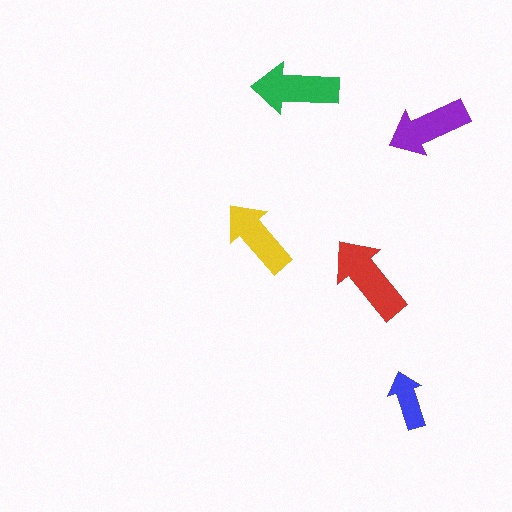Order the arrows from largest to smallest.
the red one, the green one, the purple one, the yellow one, the blue one.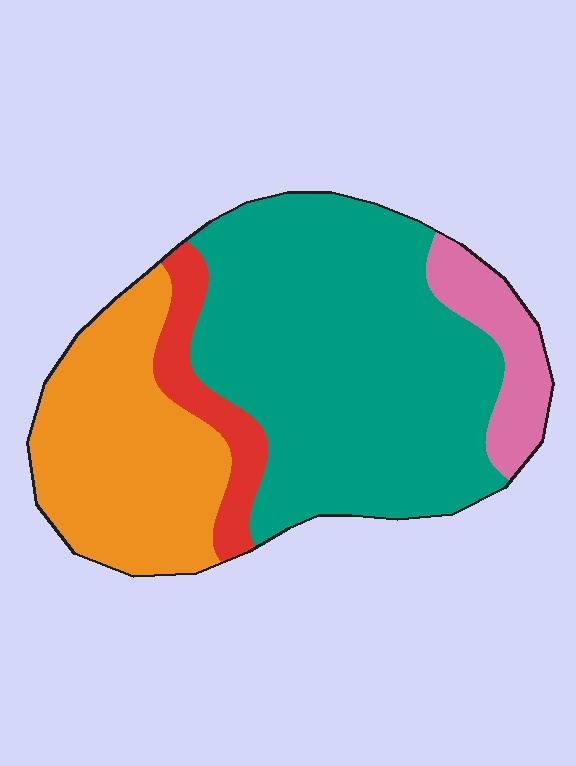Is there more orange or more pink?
Orange.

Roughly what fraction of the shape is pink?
Pink takes up about one tenth (1/10) of the shape.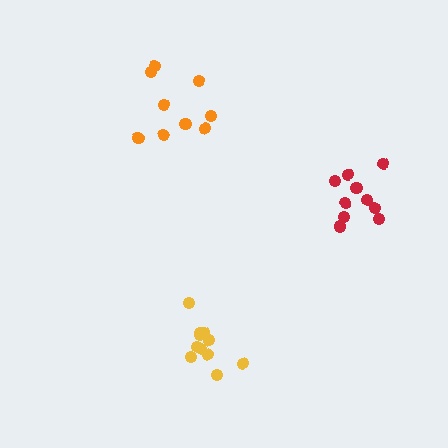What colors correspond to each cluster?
The clusters are colored: yellow, orange, red.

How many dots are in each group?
Group 1: 11 dots, Group 2: 9 dots, Group 3: 10 dots (30 total).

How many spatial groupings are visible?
There are 3 spatial groupings.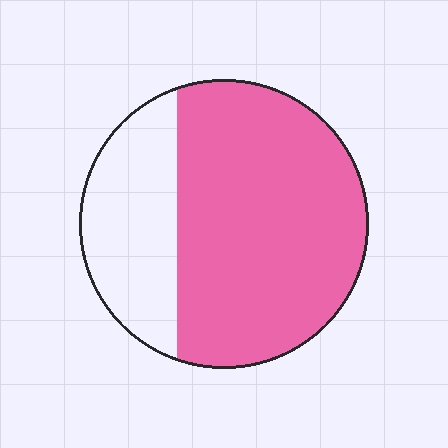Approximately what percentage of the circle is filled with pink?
Approximately 70%.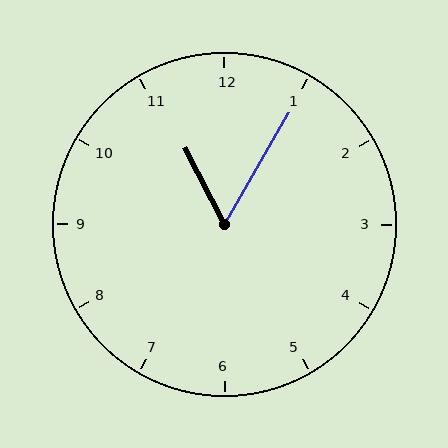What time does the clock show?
11:05.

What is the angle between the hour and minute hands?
Approximately 58 degrees.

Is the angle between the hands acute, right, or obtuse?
It is acute.